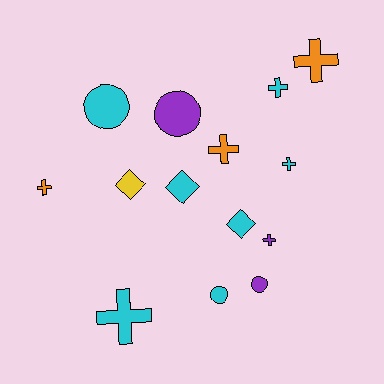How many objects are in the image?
There are 14 objects.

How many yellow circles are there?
There are no yellow circles.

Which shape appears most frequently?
Cross, with 7 objects.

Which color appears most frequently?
Cyan, with 7 objects.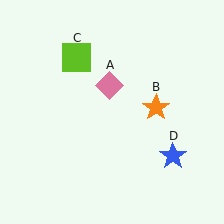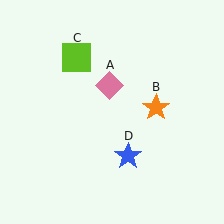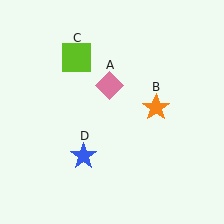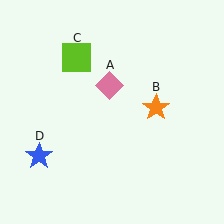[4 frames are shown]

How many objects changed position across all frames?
1 object changed position: blue star (object D).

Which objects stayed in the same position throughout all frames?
Pink diamond (object A) and orange star (object B) and lime square (object C) remained stationary.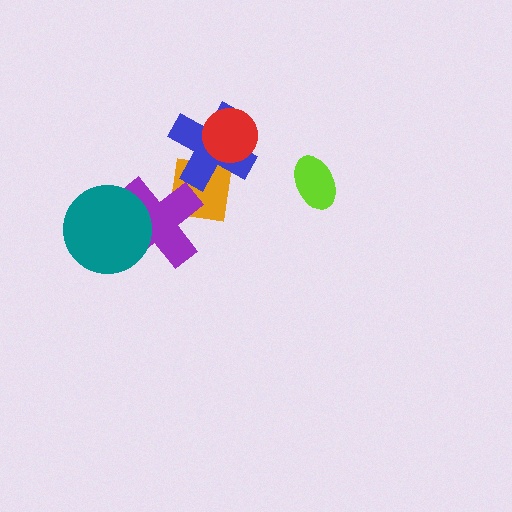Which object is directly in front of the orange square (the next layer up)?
The blue cross is directly in front of the orange square.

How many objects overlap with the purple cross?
2 objects overlap with the purple cross.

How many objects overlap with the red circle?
1 object overlaps with the red circle.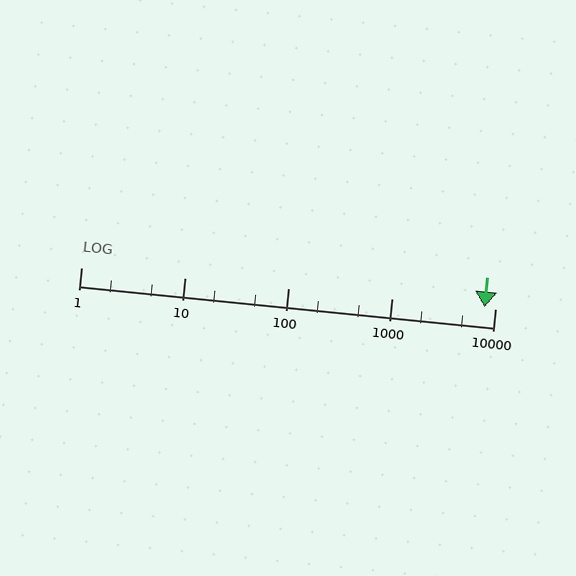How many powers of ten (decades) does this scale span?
The scale spans 4 decades, from 1 to 10000.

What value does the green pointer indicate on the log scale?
The pointer indicates approximately 7900.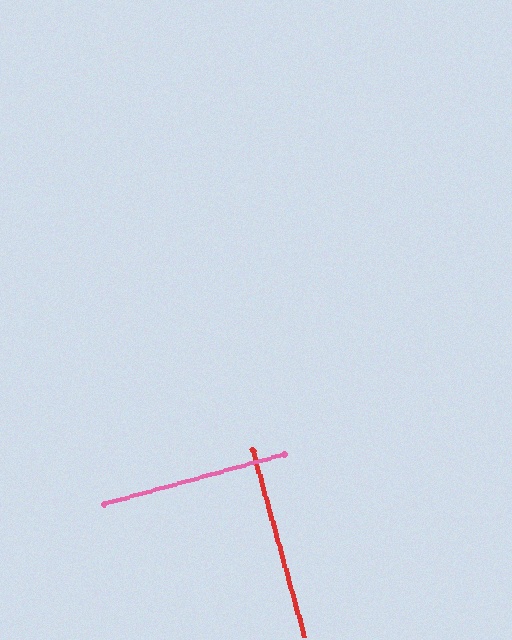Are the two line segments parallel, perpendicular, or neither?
Perpendicular — they meet at approximately 90°.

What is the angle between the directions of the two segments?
Approximately 90 degrees.